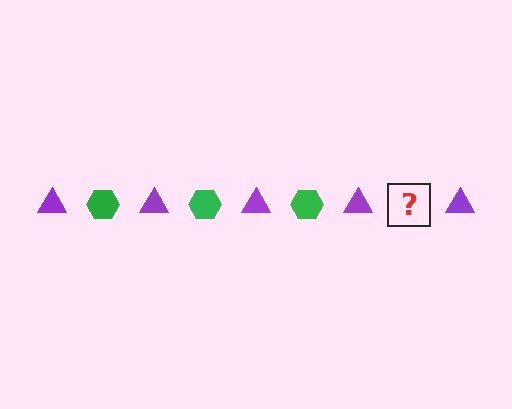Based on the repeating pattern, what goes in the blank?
The blank should be a green hexagon.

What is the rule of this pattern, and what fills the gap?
The rule is that the pattern alternates between purple triangle and green hexagon. The gap should be filled with a green hexagon.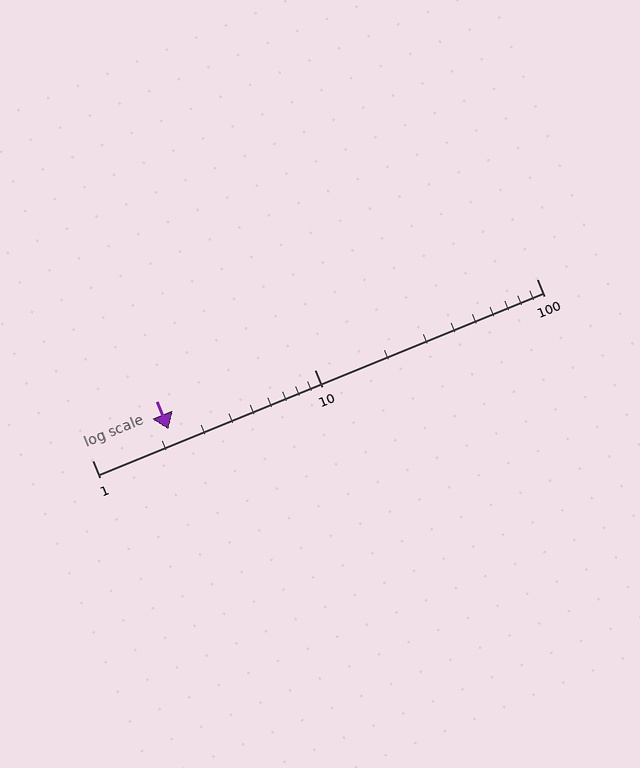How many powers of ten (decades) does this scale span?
The scale spans 2 decades, from 1 to 100.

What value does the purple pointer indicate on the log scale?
The pointer indicates approximately 2.2.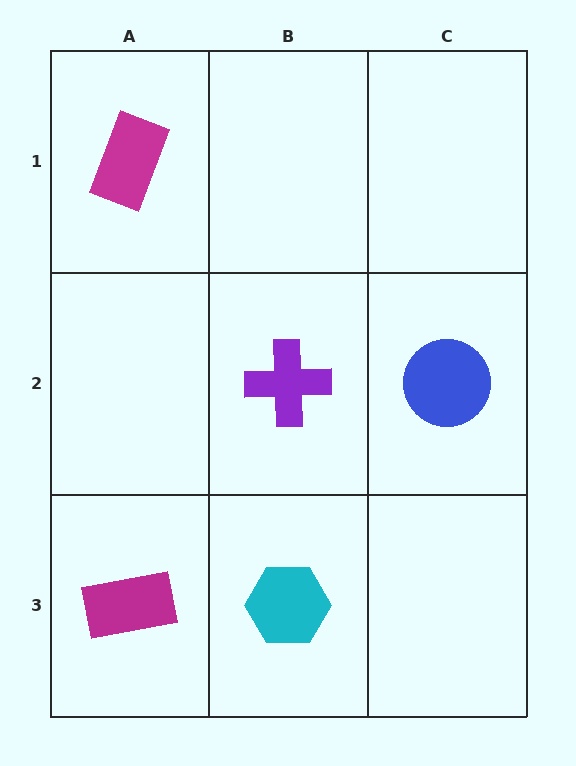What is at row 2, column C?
A blue circle.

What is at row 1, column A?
A magenta rectangle.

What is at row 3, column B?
A cyan hexagon.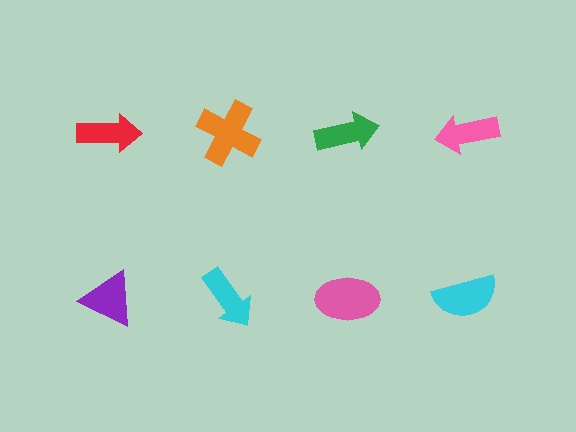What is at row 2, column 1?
A purple triangle.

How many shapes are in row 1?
4 shapes.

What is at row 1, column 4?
A pink arrow.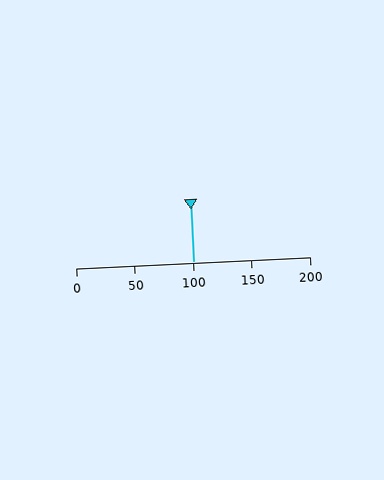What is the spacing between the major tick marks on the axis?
The major ticks are spaced 50 apart.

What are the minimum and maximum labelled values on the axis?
The axis runs from 0 to 200.